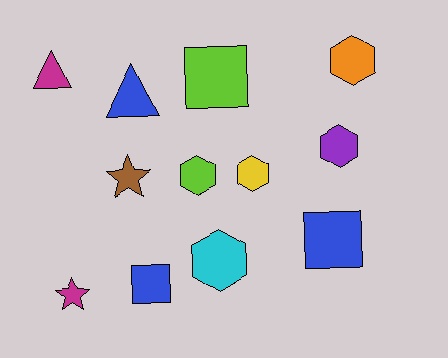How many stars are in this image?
There are 2 stars.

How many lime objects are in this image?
There are 2 lime objects.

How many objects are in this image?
There are 12 objects.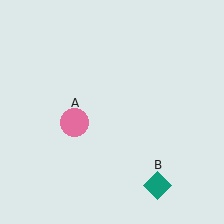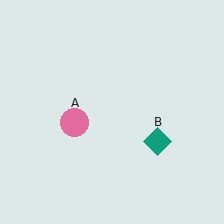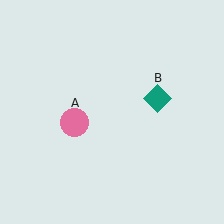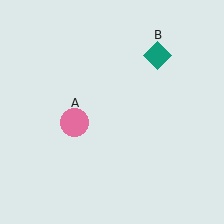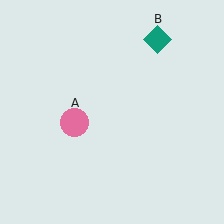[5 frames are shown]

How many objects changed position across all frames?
1 object changed position: teal diamond (object B).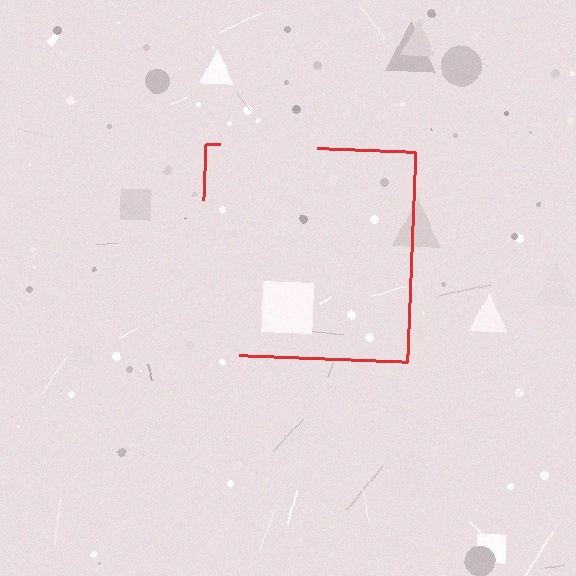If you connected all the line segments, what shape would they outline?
They would outline a square.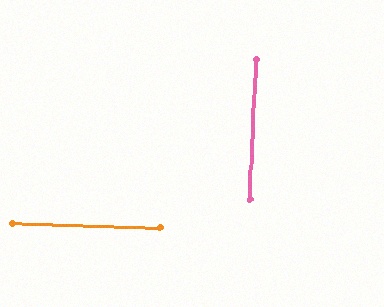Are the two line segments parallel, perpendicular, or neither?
Perpendicular — they meet at approximately 89°.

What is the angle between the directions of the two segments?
Approximately 89 degrees.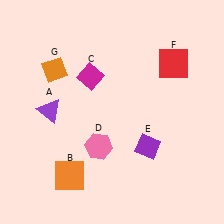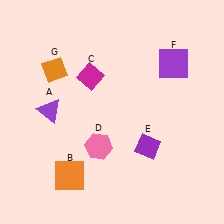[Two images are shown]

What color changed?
The square (F) changed from red in Image 1 to purple in Image 2.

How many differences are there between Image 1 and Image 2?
There is 1 difference between the two images.